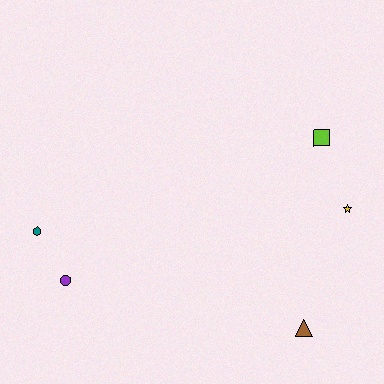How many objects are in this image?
There are 5 objects.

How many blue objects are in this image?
There are no blue objects.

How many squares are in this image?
There is 1 square.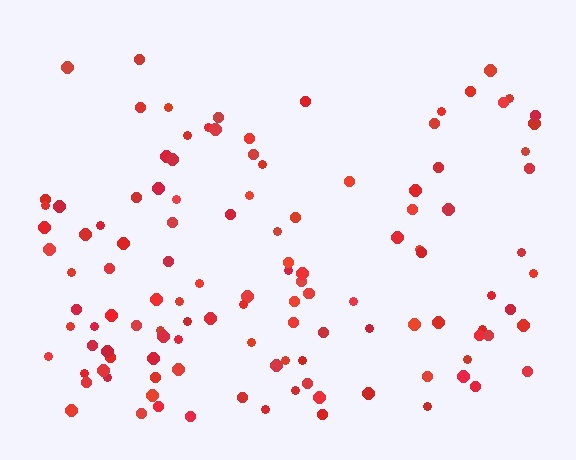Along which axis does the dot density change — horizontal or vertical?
Vertical.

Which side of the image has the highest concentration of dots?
The bottom.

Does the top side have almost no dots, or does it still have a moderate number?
Still a moderate number, just noticeably fewer than the bottom.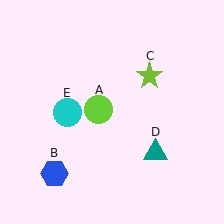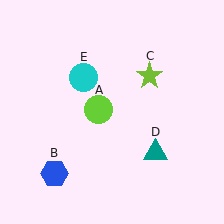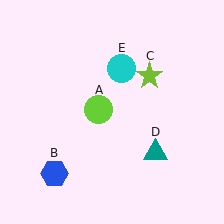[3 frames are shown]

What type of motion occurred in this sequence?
The cyan circle (object E) rotated clockwise around the center of the scene.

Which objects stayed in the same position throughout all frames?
Lime circle (object A) and blue hexagon (object B) and lime star (object C) and teal triangle (object D) remained stationary.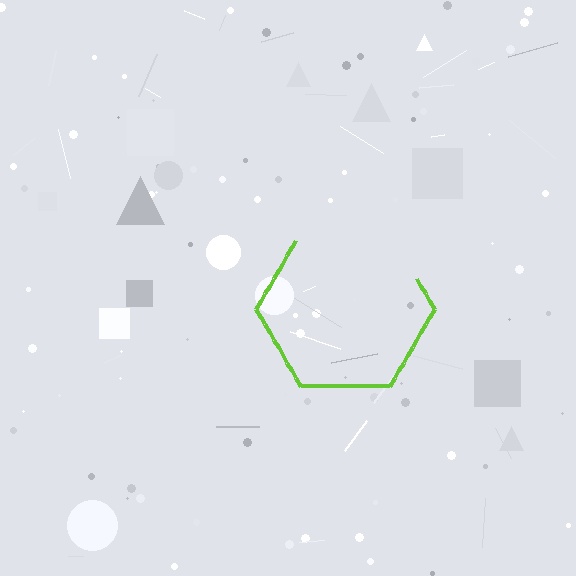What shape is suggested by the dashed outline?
The dashed outline suggests a hexagon.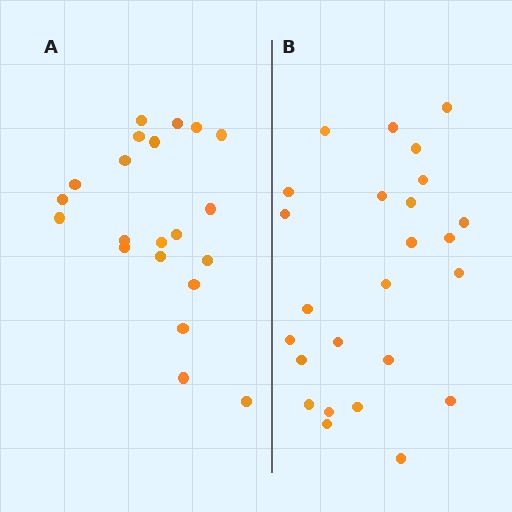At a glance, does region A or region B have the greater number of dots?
Region B (the right region) has more dots.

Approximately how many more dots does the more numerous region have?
Region B has about 4 more dots than region A.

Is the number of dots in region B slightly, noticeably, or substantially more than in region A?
Region B has only slightly more — the two regions are fairly close. The ratio is roughly 1.2 to 1.